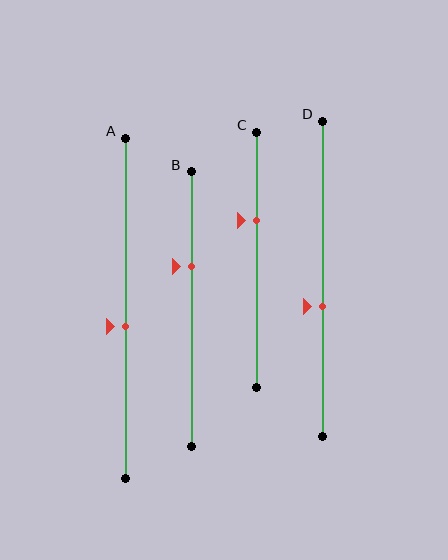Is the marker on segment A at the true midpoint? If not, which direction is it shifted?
No, the marker on segment A is shifted downward by about 5% of the segment length.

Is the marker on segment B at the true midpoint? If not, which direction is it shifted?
No, the marker on segment B is shifted upward by about 15% of the segment length.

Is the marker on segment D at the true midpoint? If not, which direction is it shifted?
No, the marker on segment D is shifted downward by about 9% of the segment length.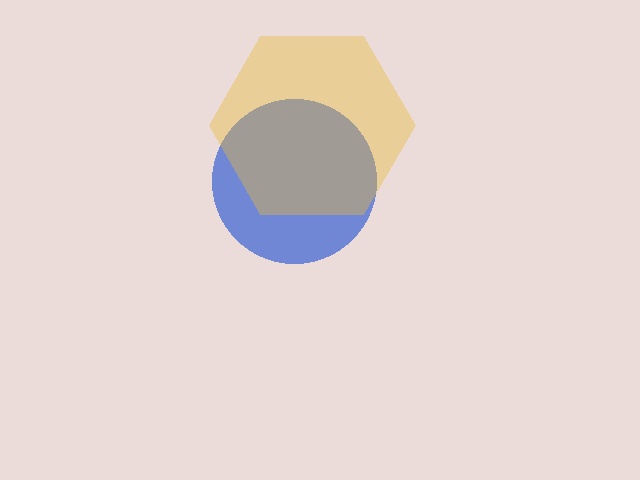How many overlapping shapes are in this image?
There are 2 overlapping shapes in the image.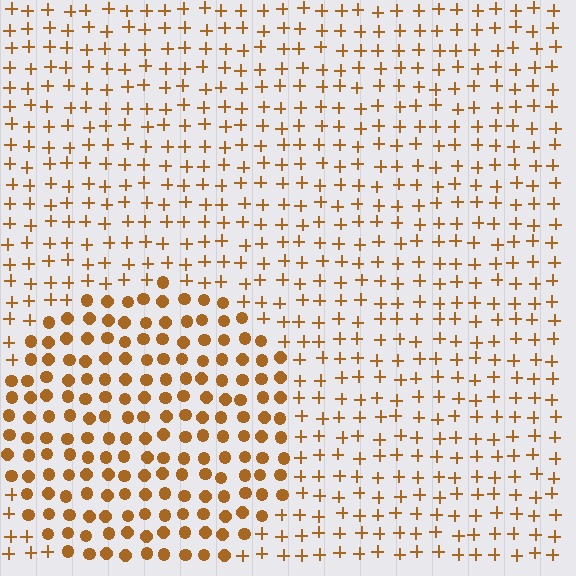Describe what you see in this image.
The image is filled with small brown elements arranged in a uniform grid. A circle-shaped region contains circles, while the surrounding area contains plus signs. The boundary is defined purely by the change in element shape.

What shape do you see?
I see a circle.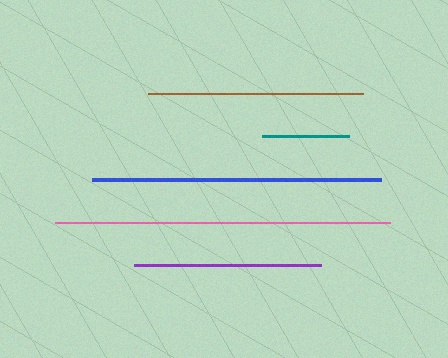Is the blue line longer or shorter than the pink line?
The pink line is longer than the blue line.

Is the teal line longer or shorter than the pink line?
The pink line is longer than the teal line.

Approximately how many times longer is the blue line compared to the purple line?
The blue line is approximately 1.5 times the length of the purple line.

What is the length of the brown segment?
The brown segment is approximately 215 pixels long.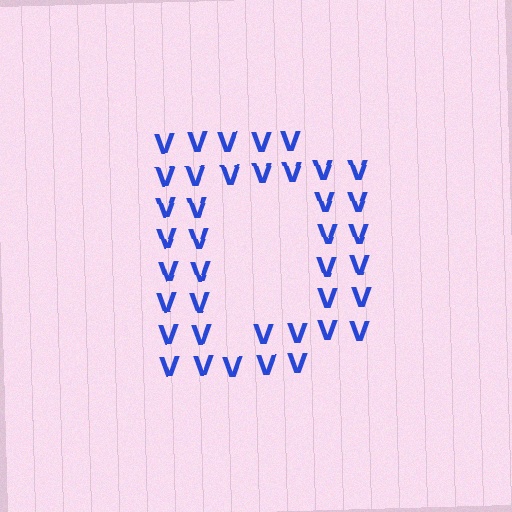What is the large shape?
The large shape is the letter D.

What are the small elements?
The small elements are letter V's.